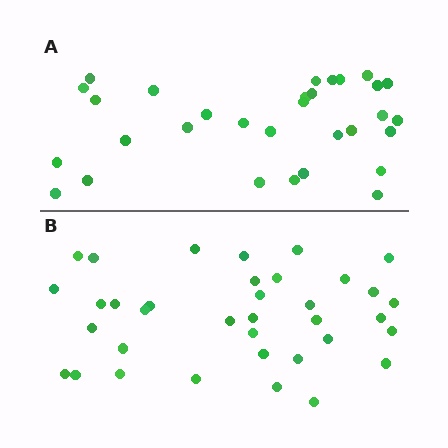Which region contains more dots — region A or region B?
Region B (the bottom region) has more dots.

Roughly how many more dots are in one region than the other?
Region B has about 5 more dots than region A.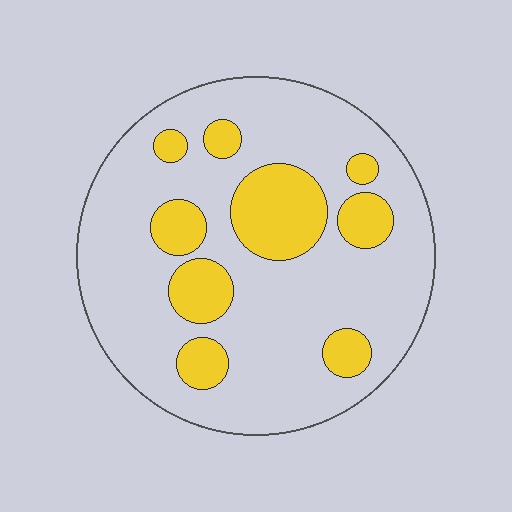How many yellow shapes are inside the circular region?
9.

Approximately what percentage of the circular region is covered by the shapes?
Approximately 25%.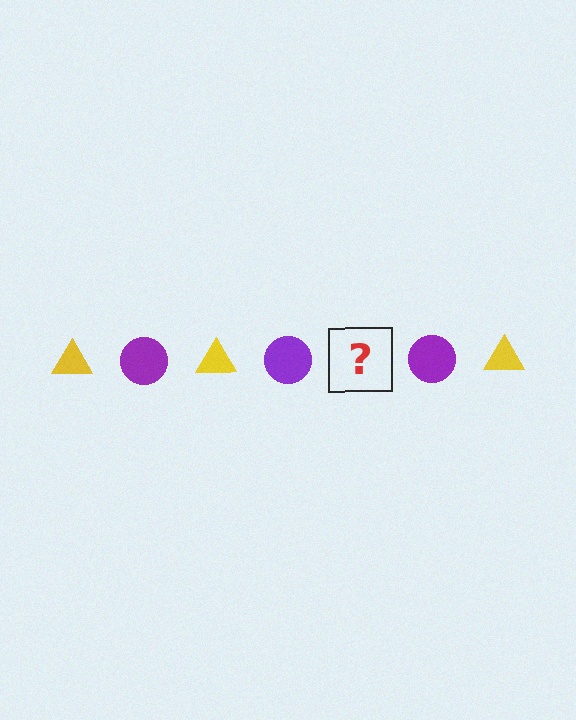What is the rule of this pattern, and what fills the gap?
The rule is that the pattern alternates between yellow triangle and purple circle. The gap should be filled with a yellow triangle.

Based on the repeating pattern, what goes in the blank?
The blank should be a yellow triangle.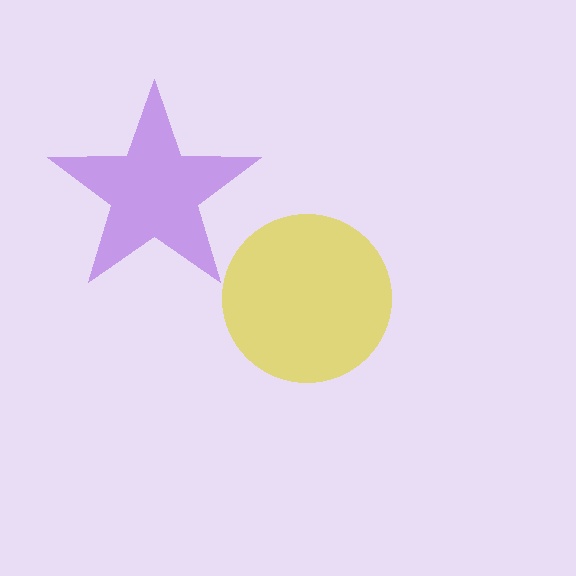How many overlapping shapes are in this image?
There are 2 overlapping shapes in the image.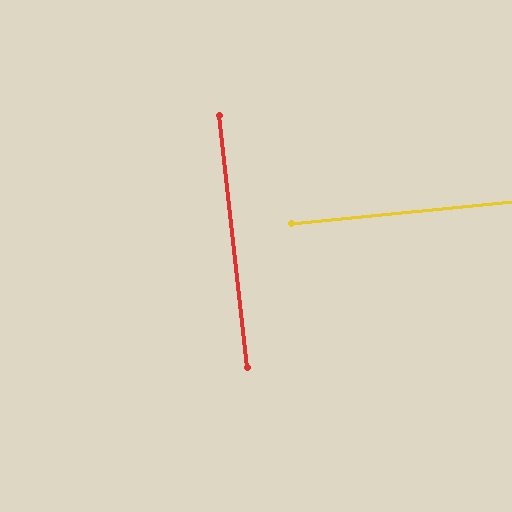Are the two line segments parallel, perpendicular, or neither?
Perpendicular — they meet at approximately 89°.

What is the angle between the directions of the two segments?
Approximately 89 degrees.